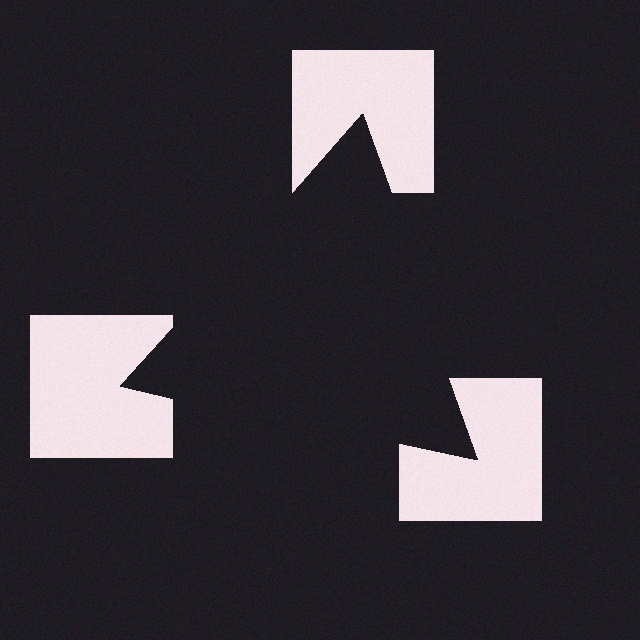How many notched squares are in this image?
There are 3 — one at each vertex of the illusory triangle.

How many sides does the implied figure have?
3 sides.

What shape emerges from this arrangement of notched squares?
An illusory triangle — its edges are inferred from the aligned wedge cuts in the notched squares, not physically drawn.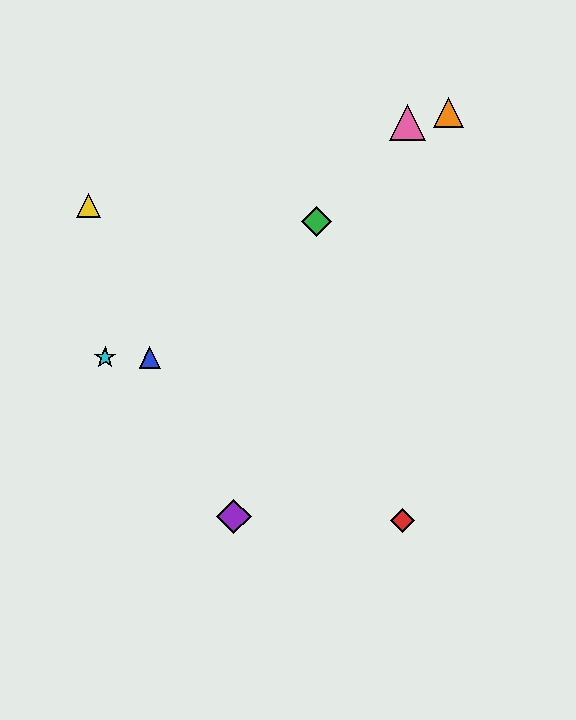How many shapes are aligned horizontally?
2 shapes (the blue triangle, the cyan star) are aligned horizontally.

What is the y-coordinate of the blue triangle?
The blue triangle is at y≈357.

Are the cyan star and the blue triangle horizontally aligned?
Yes, both are at y≈357.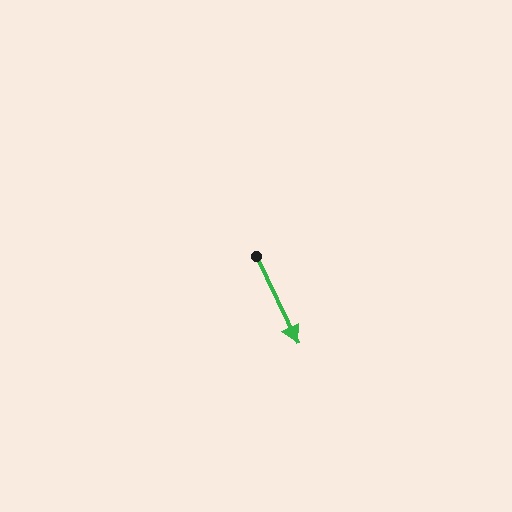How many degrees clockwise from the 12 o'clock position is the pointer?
Approximately 155 degrees.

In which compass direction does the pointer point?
Southeast.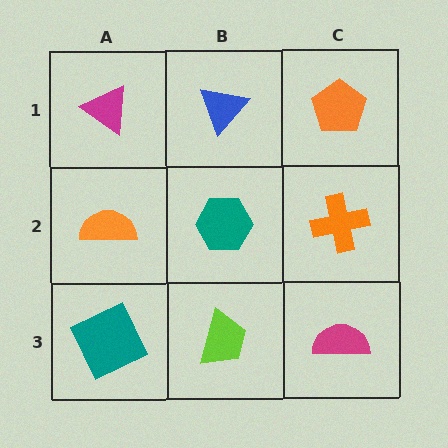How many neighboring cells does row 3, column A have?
2.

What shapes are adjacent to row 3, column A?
An orange semicircle (row 2, column A), a lime trapezoid (row 3, column B).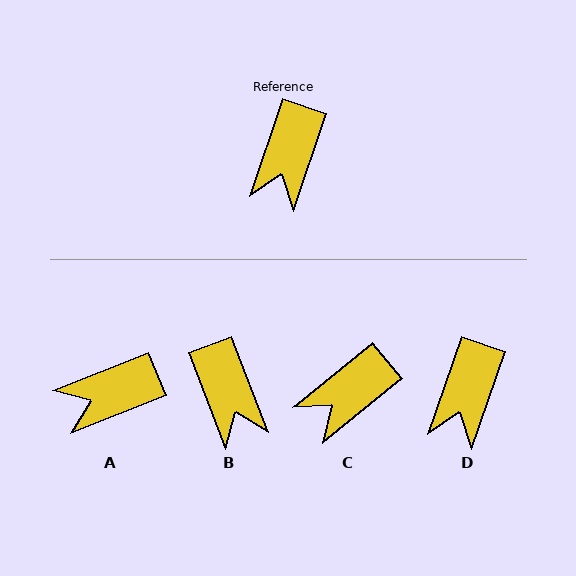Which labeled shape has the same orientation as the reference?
D.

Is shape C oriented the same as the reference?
No, it is off by about 32 degrees.